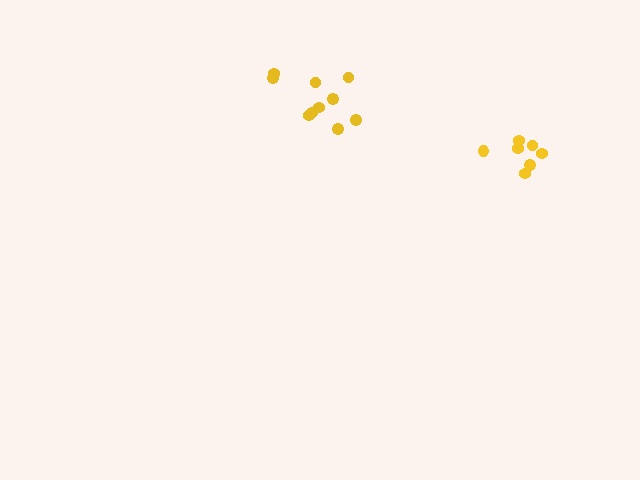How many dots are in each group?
Group 1: 10 dots, Group 2: 7 dots (17 total).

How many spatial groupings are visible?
There are 2 spatial groupings.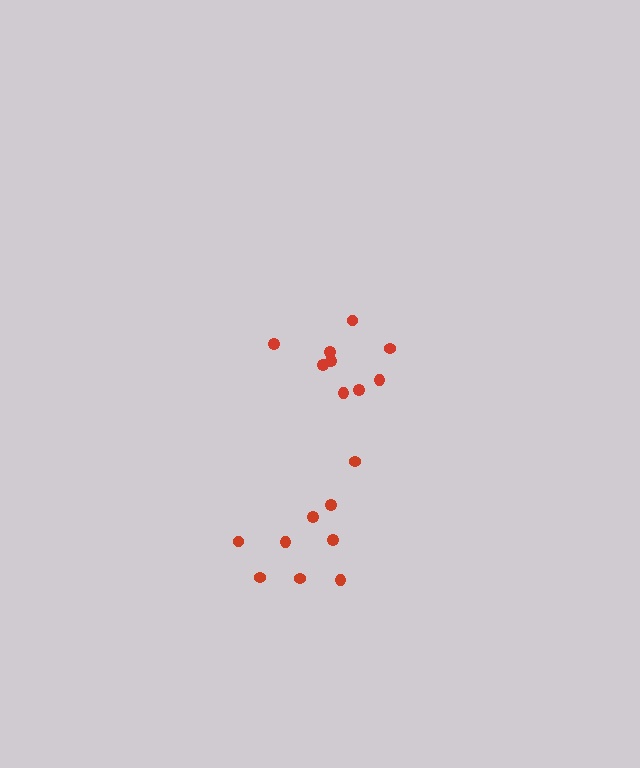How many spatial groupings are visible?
There are 2 spatial groupings.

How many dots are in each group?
Group 1: 9 dots, Group 2: 9 dots (18 total).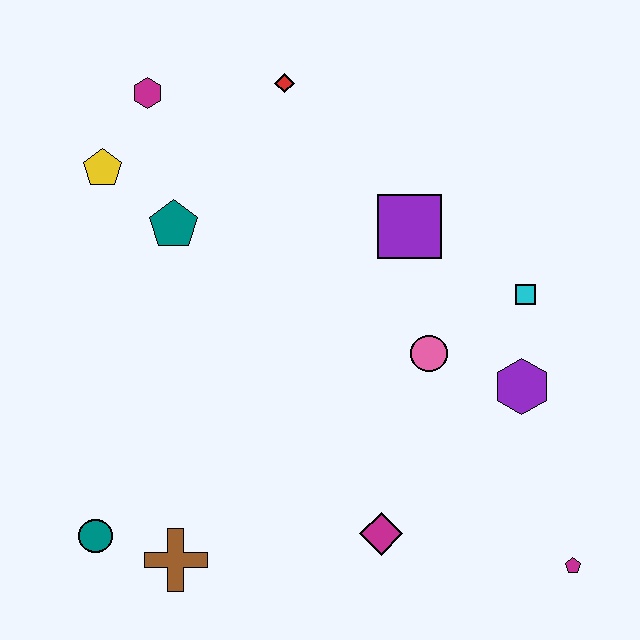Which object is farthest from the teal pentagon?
The magenta pentagon is farthest from the teal pentagon.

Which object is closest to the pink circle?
The purple hexagon is closest to the pink circle.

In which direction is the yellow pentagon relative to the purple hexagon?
The yellow pentagon is to the left of the purple hexagon.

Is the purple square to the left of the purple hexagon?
Yes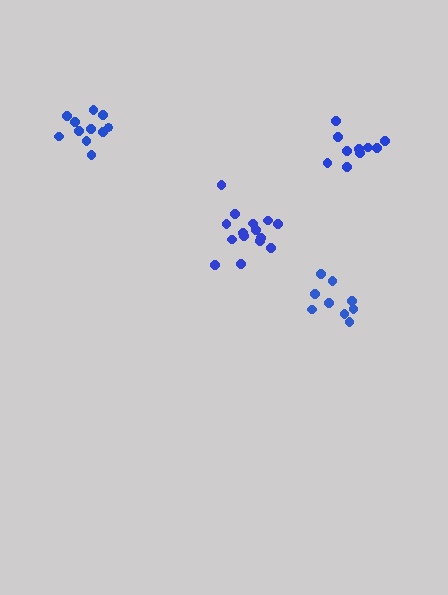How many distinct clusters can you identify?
There are 4 distinct clusters.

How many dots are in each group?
Group 1: 9 dots, Group 2: 10 dots, Group 3: 11 dots, Group 4: 15 dots (45 total).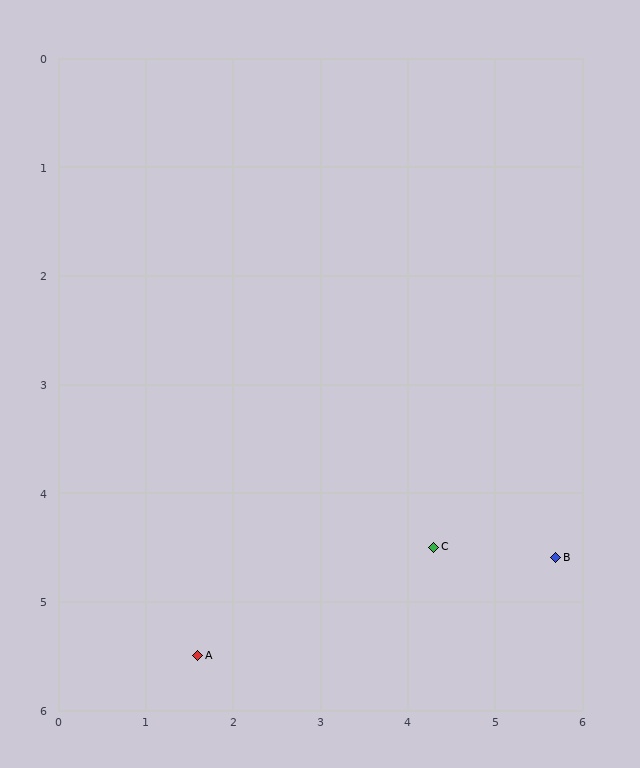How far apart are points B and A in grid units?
Points B and A are about 4.2 grid units apart.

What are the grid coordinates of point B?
Point B is at approximately (5.7, 4.6).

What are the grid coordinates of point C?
Point C is at approximately (4.3, 4.5).